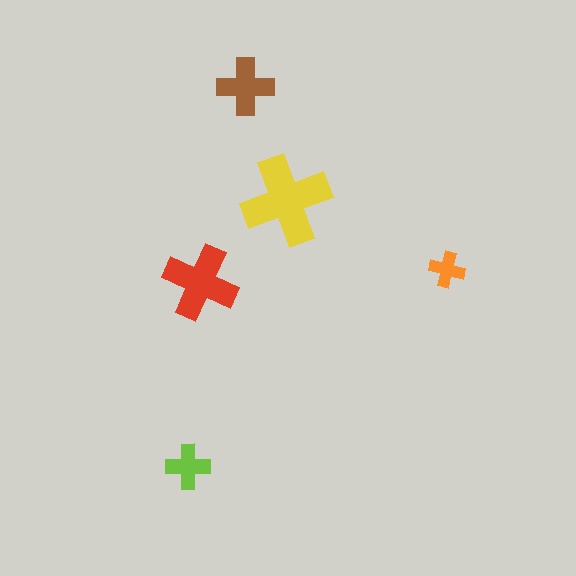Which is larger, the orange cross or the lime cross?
The lime one.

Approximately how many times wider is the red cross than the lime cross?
About 1.5 times wider.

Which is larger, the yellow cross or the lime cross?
The yellow one.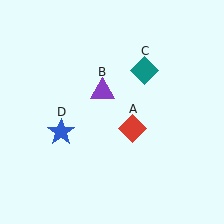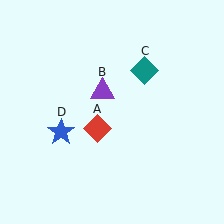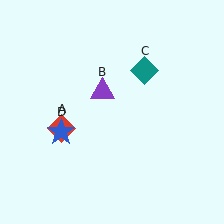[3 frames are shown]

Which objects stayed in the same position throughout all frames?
Purple triangle (object B) and teal diamond (object C) and blue star (object D) remained stationary.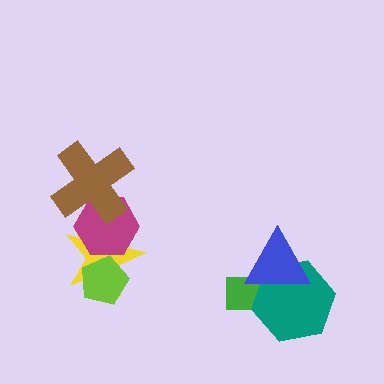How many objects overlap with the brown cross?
2 objects overlap with the brown cross.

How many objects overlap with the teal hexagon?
2 objects overlap with the teal hexagon.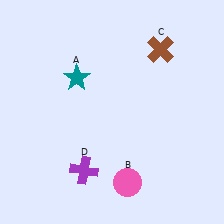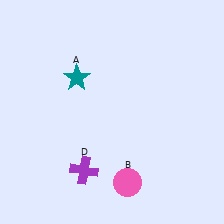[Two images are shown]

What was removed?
The brown cross (C) was removed in Image 2.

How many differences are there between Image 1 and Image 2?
There is 1 difference between the two images.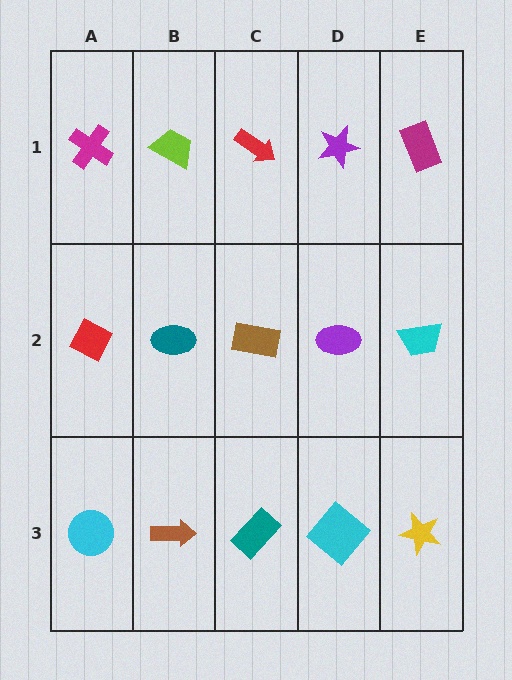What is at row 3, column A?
A cyan circle.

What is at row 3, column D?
A cyan diamond.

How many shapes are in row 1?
5 shapes.